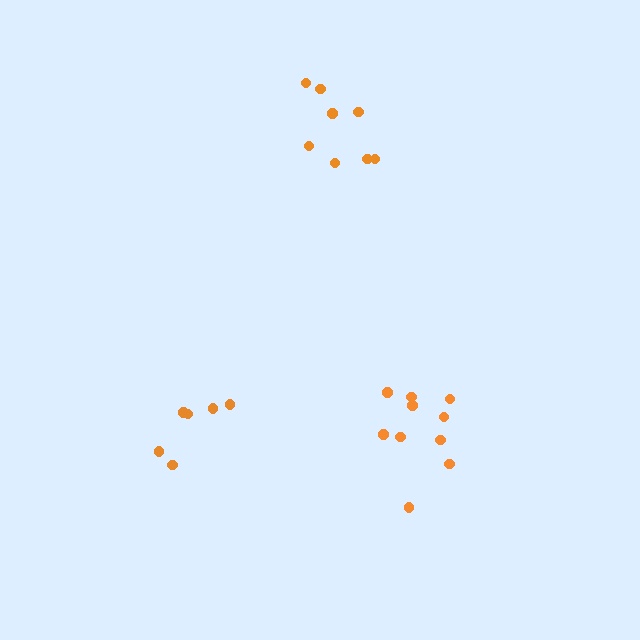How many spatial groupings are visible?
There are 3 spatial groupings.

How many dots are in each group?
Group 1: 6 dots, Group 2: 10 dots, Group 3: 8 dots (24 total).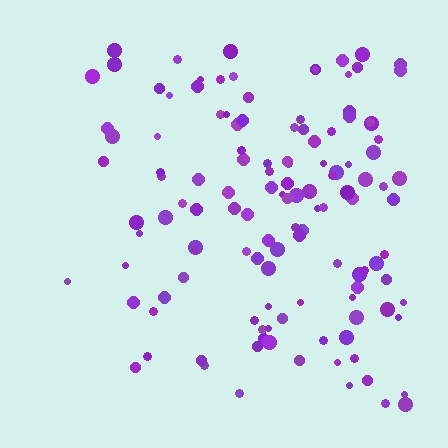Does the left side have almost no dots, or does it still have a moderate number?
Still a moderate number, just noticeably fewer than the right.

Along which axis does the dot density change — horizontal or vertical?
Horizontal.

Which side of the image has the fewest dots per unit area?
The left.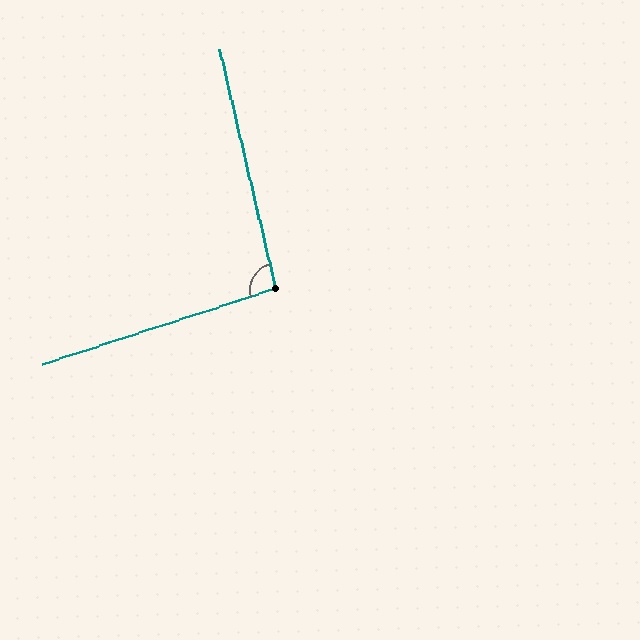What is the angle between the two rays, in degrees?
Approximately 95 degrees.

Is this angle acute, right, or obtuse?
It is approximately a right angle.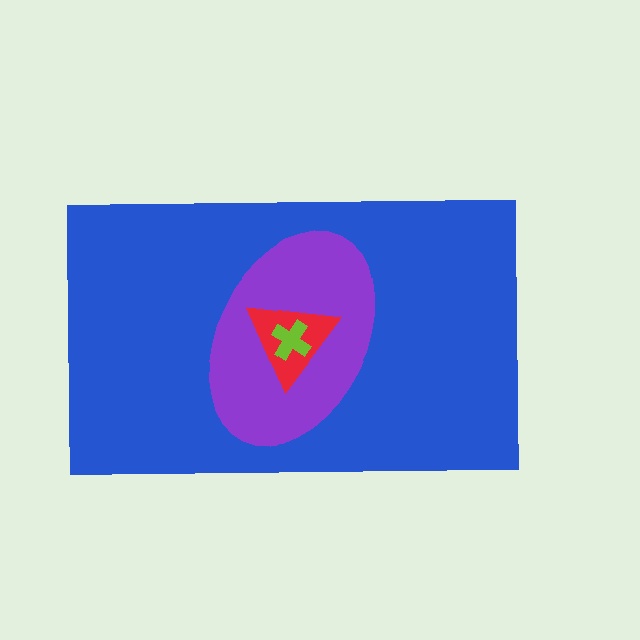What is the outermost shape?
The blue rectangle.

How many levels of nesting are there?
4.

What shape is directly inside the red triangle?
The lime cross.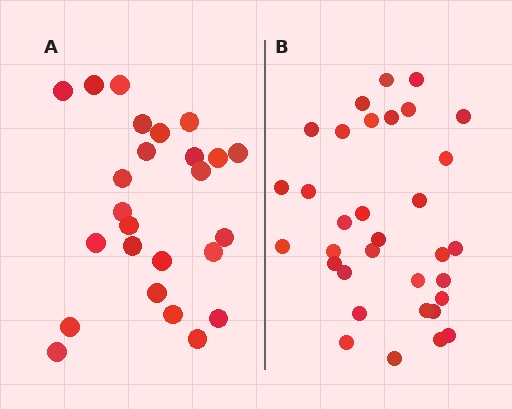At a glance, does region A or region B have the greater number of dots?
Region B (the right region) has more dots.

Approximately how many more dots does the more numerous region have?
Region B has roughly 8 or so more dots than region A.